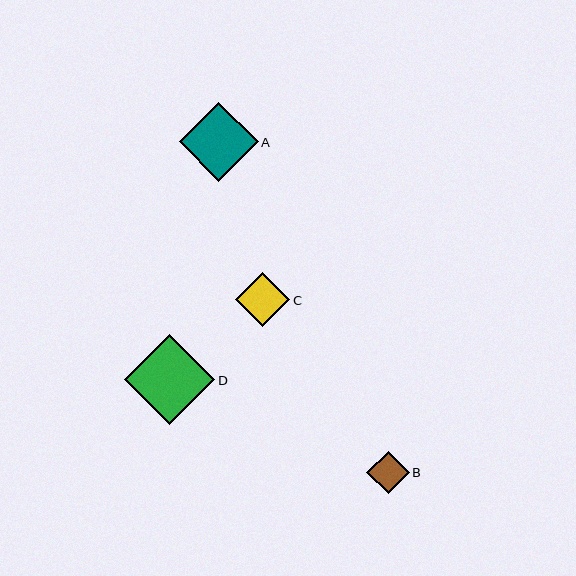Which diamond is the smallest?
Diamond B is the smallest with a size of approximately 42 pixels.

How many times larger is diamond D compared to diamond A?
Diamond D is approximately 1.1 times the size of diamond A.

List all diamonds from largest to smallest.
From largest to smallest: D, A, C, B.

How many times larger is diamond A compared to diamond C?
Diamond A is approximately 1.5 times the size of diamond C.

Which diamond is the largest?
Diamond D is the largest with a size of approximately 90 pixels.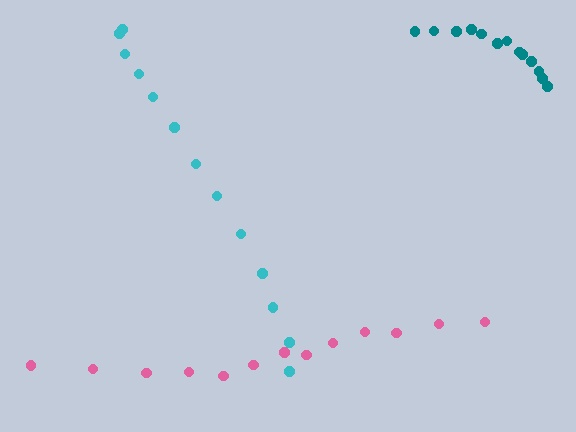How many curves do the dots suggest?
There are 3 distinct paths.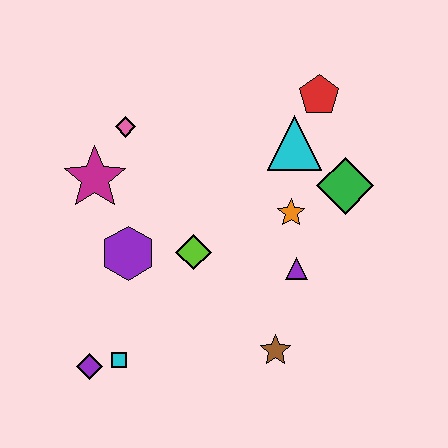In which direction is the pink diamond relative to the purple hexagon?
The pink diamond is above the purple hexagon.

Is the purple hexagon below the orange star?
Yes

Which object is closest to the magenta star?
The pink diamond is closest to the magenta star.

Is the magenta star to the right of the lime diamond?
No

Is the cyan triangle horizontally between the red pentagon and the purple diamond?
Yes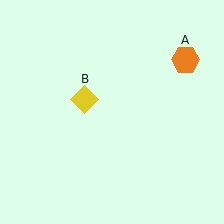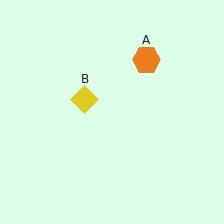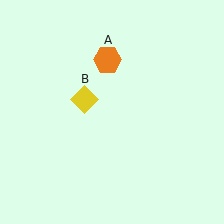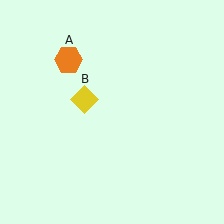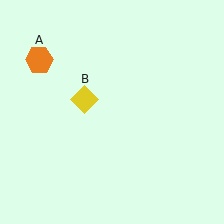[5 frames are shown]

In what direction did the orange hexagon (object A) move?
The orange hexagon (object A) moved left.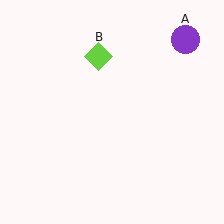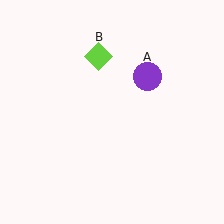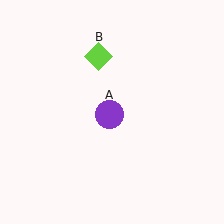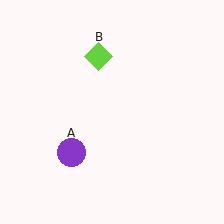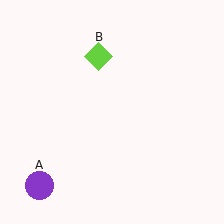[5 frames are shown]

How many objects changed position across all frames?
1 object changed position: purple circle (object A).